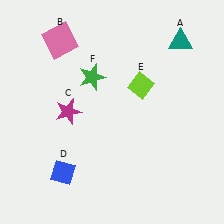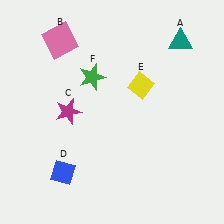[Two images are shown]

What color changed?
The diamond (E) changed from lime in Image 1 to yellow in Image 2.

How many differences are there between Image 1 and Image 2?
There is 1 difference between the two images.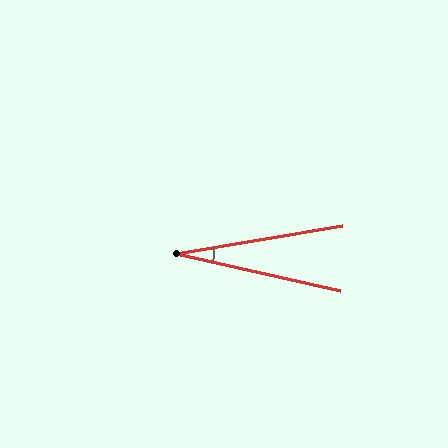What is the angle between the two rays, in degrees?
Approximately 22 degrees.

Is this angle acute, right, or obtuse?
It is acute.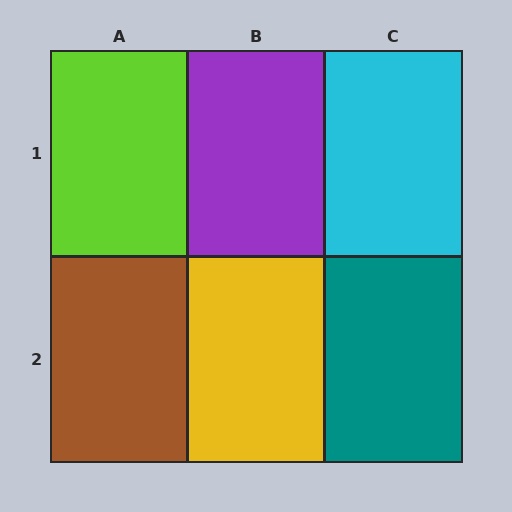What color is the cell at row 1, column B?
Purple.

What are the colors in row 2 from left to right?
Brown, yellow, teal.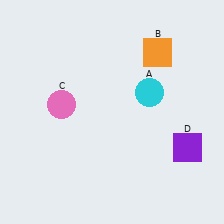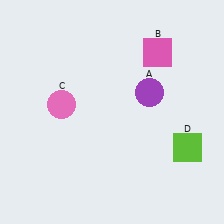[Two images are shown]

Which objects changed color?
A changed from cyan to purple. B changed from orange to pink. D changed from purple to lime.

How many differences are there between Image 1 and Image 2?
There are 3 differences between the two images.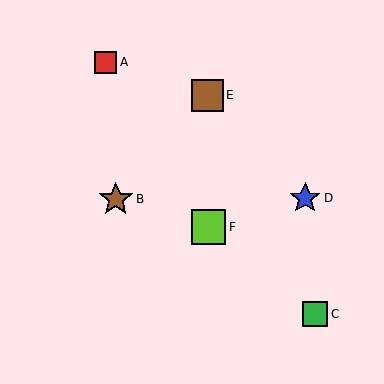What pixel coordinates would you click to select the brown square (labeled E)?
Click at (208, 95) to select the brown square E.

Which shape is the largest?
The lime square (labeled F) is the largest.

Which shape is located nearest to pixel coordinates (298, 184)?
The blue star (labeled D) at (305, 198) is nearest to that location.